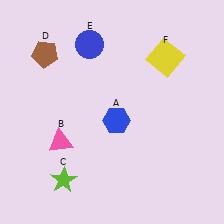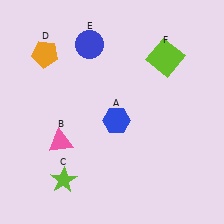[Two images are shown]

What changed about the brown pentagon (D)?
In Image 1, D is brown. In Image 2, it changed to orange.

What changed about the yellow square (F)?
In Image 1, F is yellow. In Image 2, it changed to lime.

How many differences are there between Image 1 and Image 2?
There are 2 differences between the two images.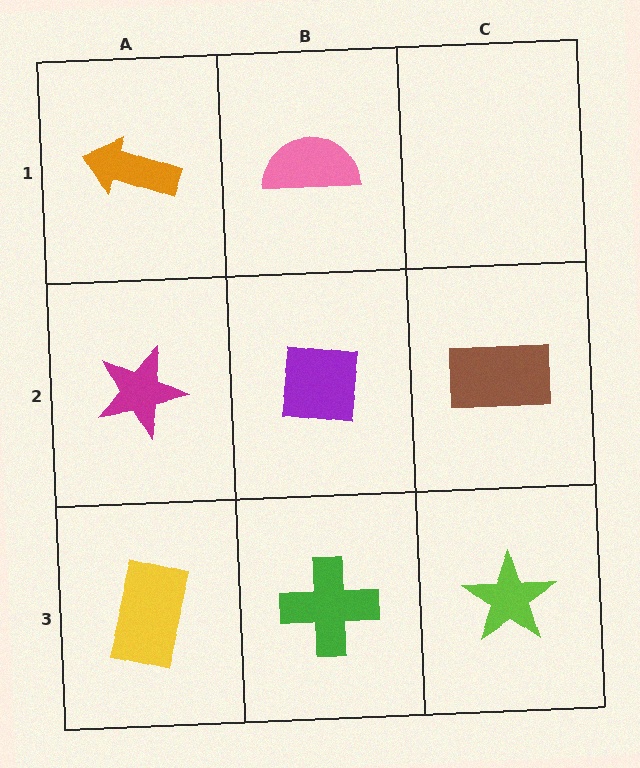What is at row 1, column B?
A pink semicircle.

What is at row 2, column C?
A brown rectangle.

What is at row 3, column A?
A yellow rectangle.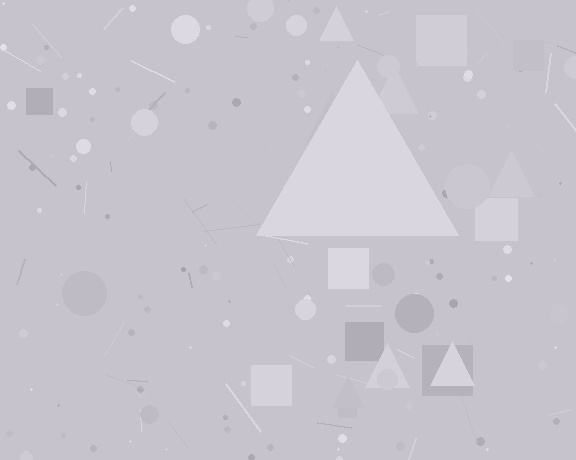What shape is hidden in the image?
A triangle is hidden in the image.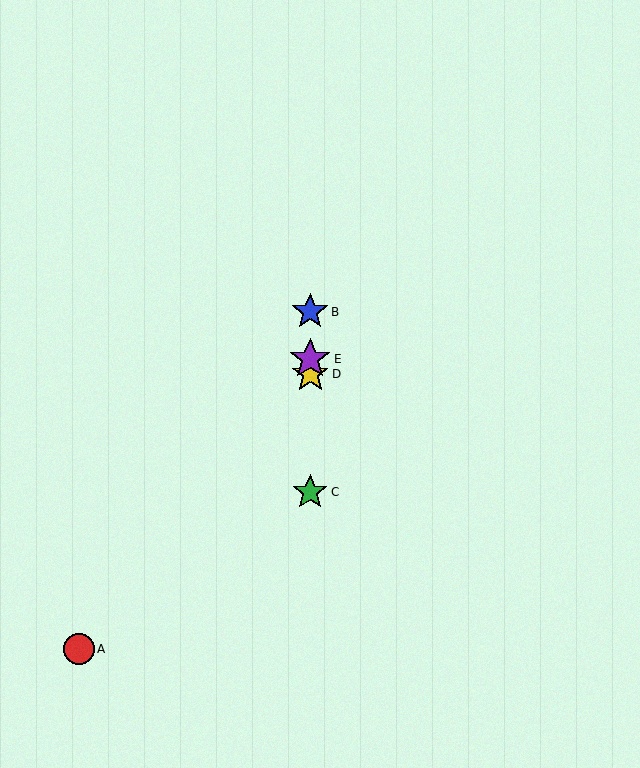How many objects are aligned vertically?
4 objects (B, C, D, E) are aligned vertically.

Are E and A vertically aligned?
No, E is at x≈310 and A is at x≈79.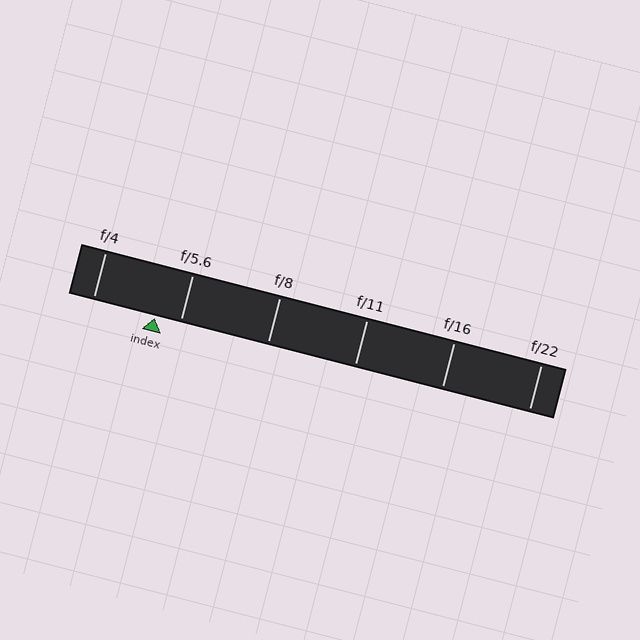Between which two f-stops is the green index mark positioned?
The index mark is between f/4 and f/5.6.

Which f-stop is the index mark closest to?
The index mark is closest to f/5.6.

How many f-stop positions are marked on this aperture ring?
There are 6 f-stop positions marked.